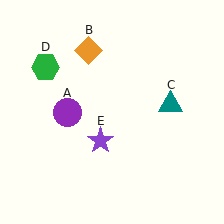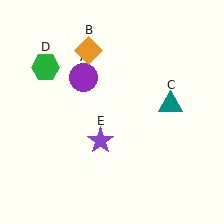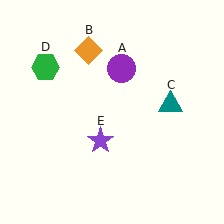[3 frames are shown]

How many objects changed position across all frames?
1 object changed position: purple circle (object A).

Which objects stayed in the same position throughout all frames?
Orange diamond (object B) and teal triangle (object C) and green hexagon (object D) and purple star (object E) remained stationary.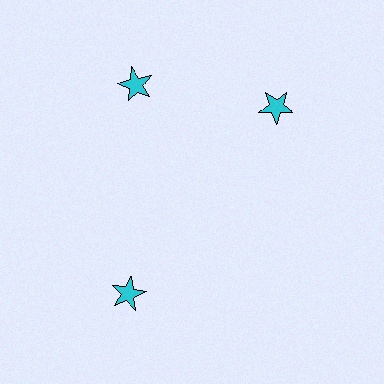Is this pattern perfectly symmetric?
No. The 3 cyan stars are arranged in a ring, but one element near the 3 o'clock position is rotated out of alignment along the ring, breaking the 3-fold rotational symmetry.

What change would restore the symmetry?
The symmetry would be restored by rotating it back into even spacing with its neighbors so that all 3 stars sit at equal angles and equal distance from the center.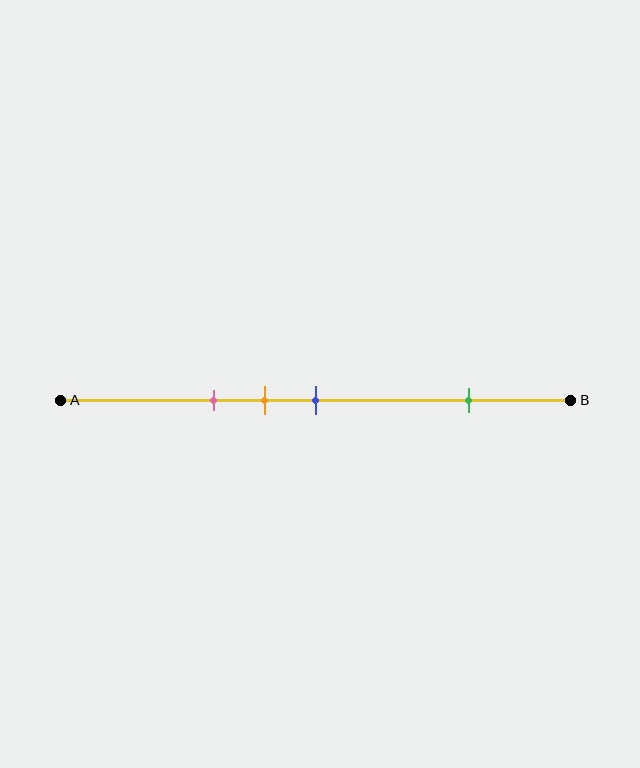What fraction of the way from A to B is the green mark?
The green mark is approximately 80% (0.8) of the way from A to B.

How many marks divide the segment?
There are 4 marks dividing the segment.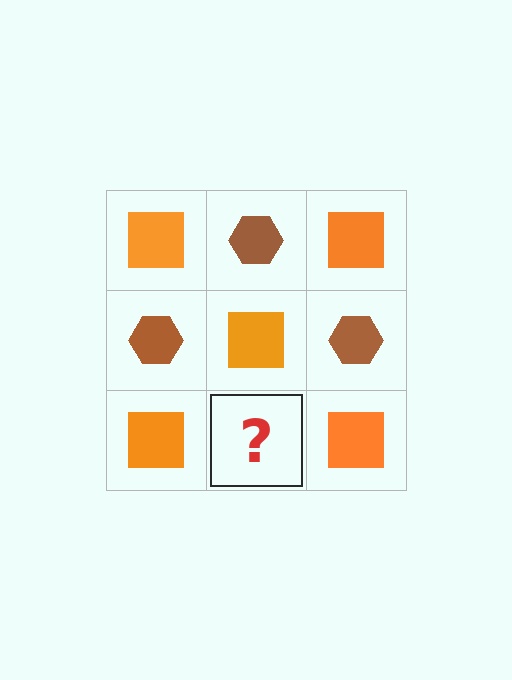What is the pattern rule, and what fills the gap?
The rule is that it alternates orange square and brown hexagon in a checkerboard pattern. The gap should be filled with a brown hexagon.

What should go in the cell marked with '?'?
The missing cell should contain a brown hexagon.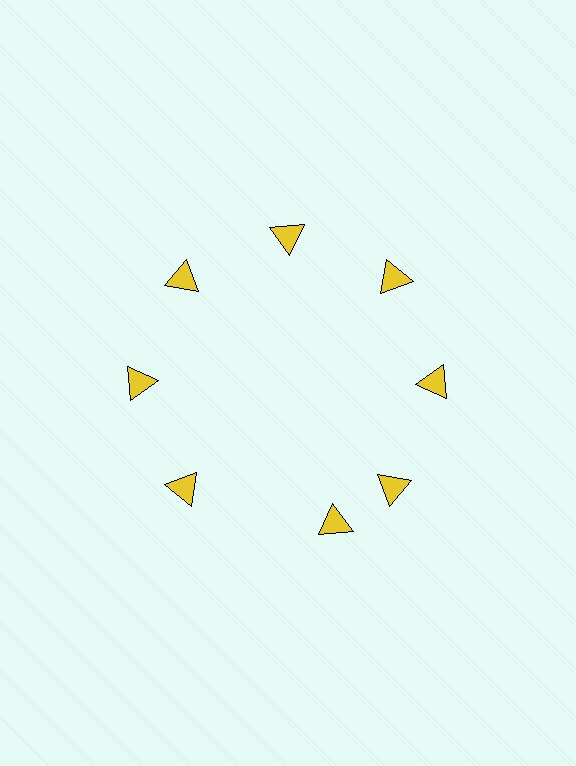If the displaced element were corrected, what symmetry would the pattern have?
It would have 8-fold rotational symmetry — the pattern would map onto itself every 45 degrees.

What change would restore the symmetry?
The symmetry would be restored by rotating it back into even spacing with its neighbors so that all 8 triangles sit at equal angles and equal distance from the center.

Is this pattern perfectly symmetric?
No. The 8 yellow triangles are arranged in a ring, but one element near the 6 o'clock position is rotated out of alignment along the ring, breaking the 8-fold rotational symmetry.